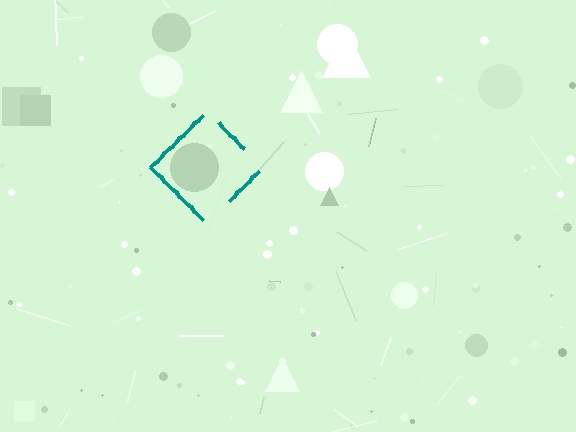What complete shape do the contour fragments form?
The contour fragments form a diamond.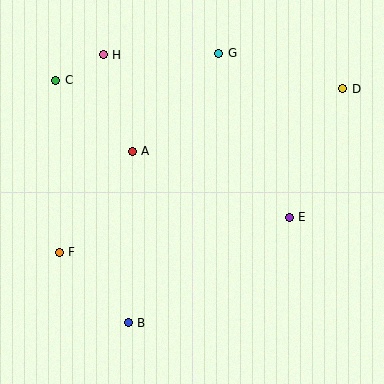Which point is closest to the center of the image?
Point A at (132, 151) is closest to the center.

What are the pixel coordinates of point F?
Point F is at (59, 252).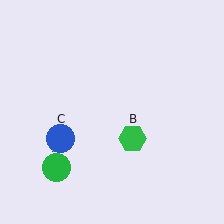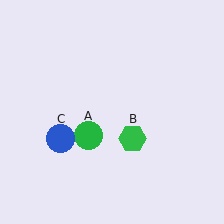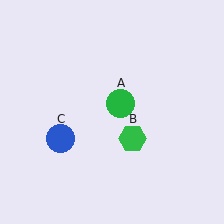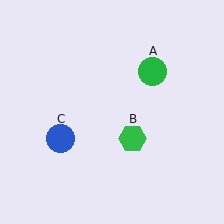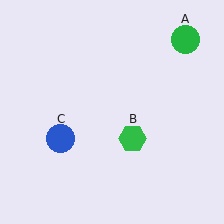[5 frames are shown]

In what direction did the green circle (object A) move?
The green circle (object A) moved up and to the right.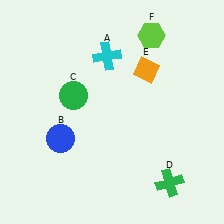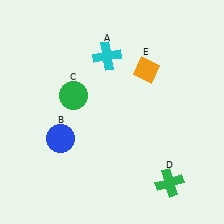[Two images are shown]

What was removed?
The lime hexagon (F) was removed in Image 2.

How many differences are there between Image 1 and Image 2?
There is 1 difference between the two images.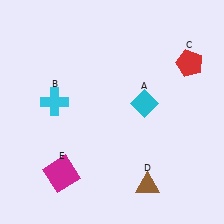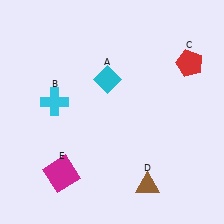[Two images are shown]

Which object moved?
The cyan diamond (A) moved left.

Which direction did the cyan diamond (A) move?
The cyan diamond (A) moved left.